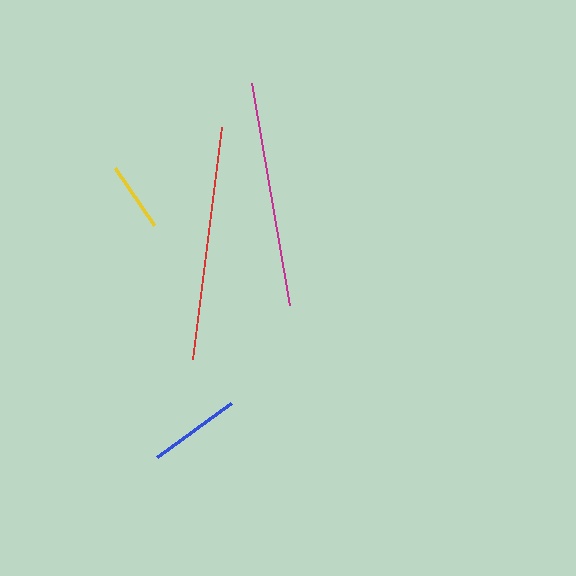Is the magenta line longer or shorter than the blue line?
The magenta line is longer than the blue line.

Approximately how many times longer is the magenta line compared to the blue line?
The magenta line is approximately 2.5 times the length of the blue line.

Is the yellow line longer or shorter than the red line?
The red line is longer than the yellow line.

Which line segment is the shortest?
The yellow line is the shortest at approximately 69 pixels.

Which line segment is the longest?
The red line is the longest at approximately 234 pixels.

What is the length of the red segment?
The red segment is approximately 234 pixels long.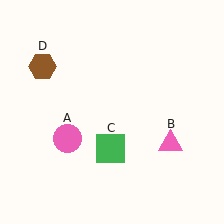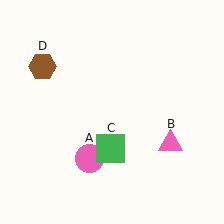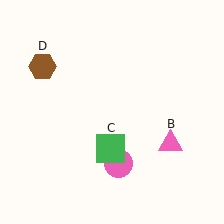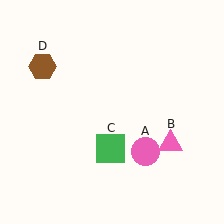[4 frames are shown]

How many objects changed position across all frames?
1 object changed position: pink circle (object A).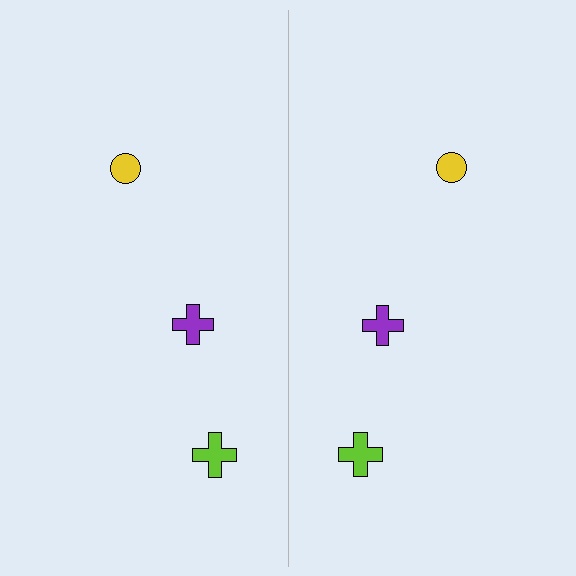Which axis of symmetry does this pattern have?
The pattern has a vertical axis of symmetry running through the center of the image.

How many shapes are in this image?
There are 6 shapes in this image.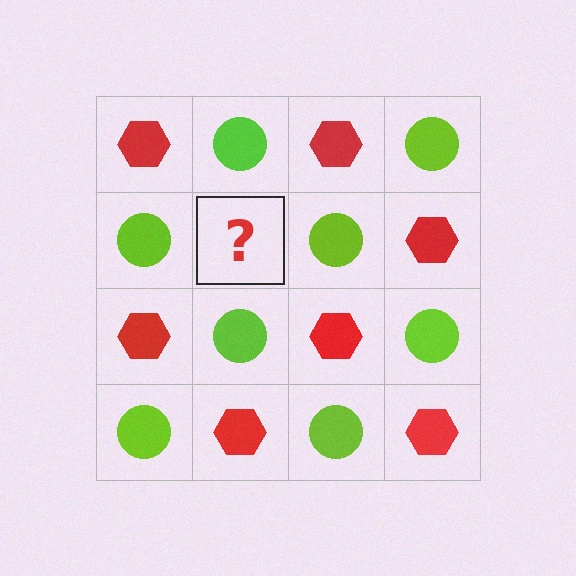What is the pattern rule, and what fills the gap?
The rule is that it alternates red hexagon and lime circle in a checkerboard pattern. The gap should be filled with a red hexagon.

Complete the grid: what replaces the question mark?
The question mark should be replaced with a red hexagon.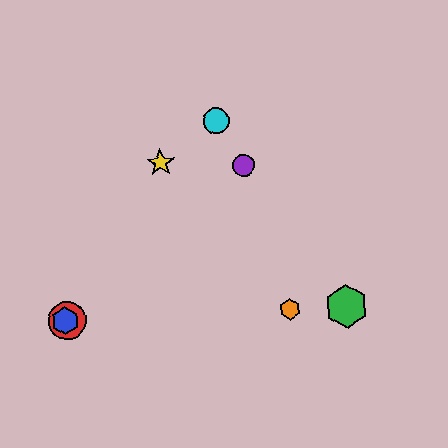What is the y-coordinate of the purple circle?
The purple circle is at y≈166.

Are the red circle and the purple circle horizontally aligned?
No, the red circle is at y≈321 and the purple circle is at y≈166.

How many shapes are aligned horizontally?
4 shapes (the red circle, the blue hexagon, the green hexagon, the orange hexagon) are aligned horizontally.